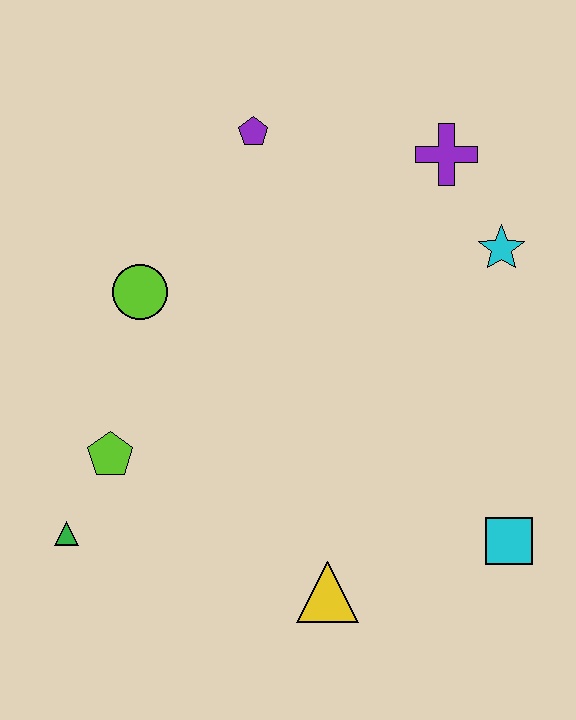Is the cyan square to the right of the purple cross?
Yes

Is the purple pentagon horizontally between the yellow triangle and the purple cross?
No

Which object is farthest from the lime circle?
The cyan square is farthest from the lime circle.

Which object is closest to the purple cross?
The cyan star is closest to the purple cross.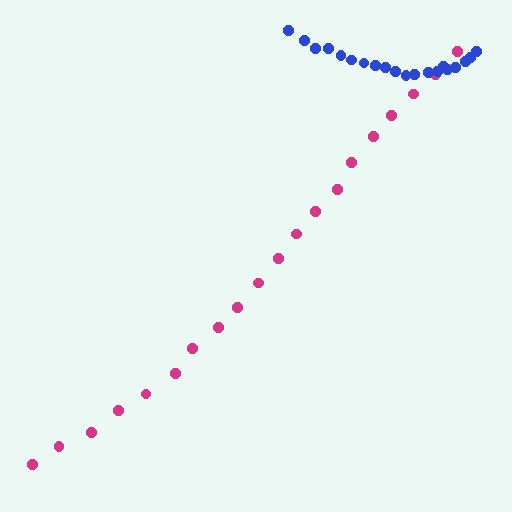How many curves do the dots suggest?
There are 2 distinct paths.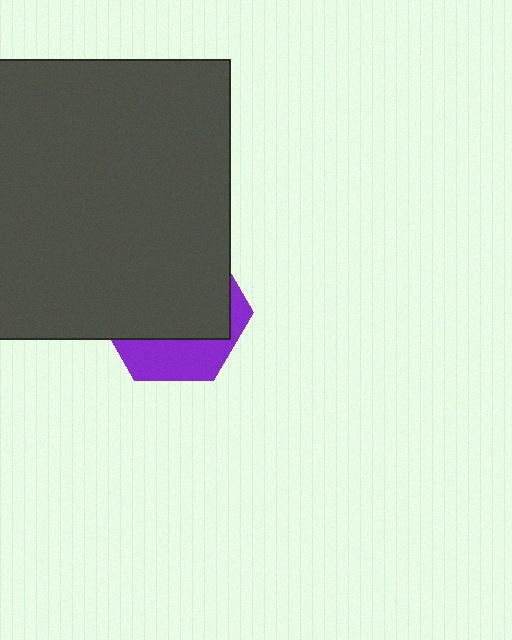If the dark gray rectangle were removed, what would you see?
You would see the complete purple hexagon.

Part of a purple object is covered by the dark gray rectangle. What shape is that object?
It is a hexagon.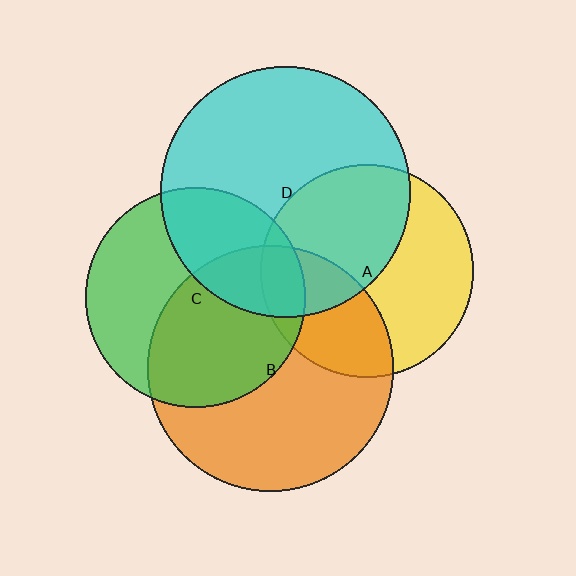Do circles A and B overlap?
Yes.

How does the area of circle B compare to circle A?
Approximately 1.3 times.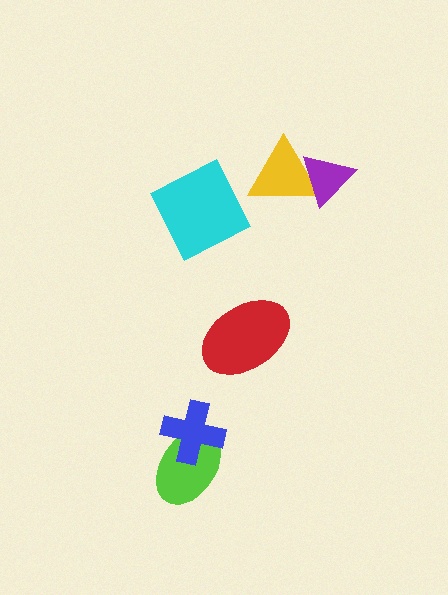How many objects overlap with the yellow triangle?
1 object overlaps with the yellow triangle.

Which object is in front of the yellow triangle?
The purple triangle is in front of the yellow triangle.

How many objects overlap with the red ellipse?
0 objects overlap with the red ellipse.